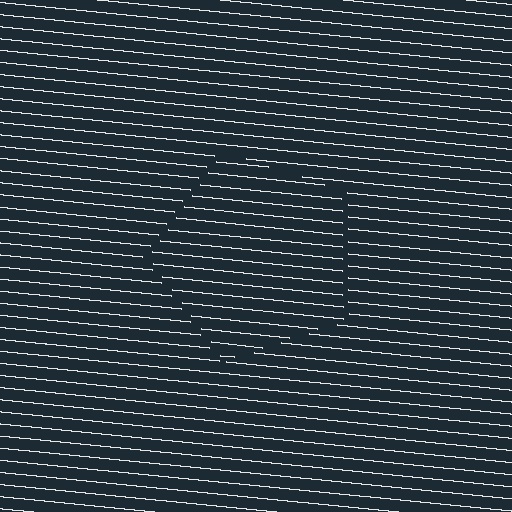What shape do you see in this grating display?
An illusory pentagon. The interior of the shape contains the same grating, shifted by half a period — the contour is defined by the phase discontinuity where line-ends from the inner and outer gratings abut.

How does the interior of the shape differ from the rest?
The interior of the shape contains the same grating, shifted by half a period — the contour is defined by the phase discontinuity where line-ends from the inner and outer gratings abut.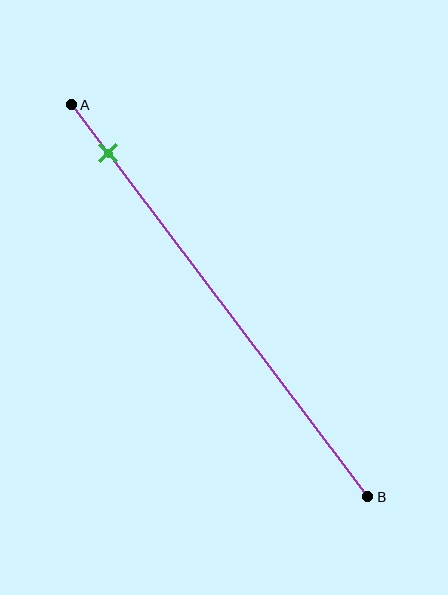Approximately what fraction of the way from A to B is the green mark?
The green mark is approximately 10% of the way from A to B.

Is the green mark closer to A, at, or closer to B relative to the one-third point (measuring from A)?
The green mark is closer to point A than the one-third point of segment AB.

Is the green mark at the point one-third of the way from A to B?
No, the mark is at about 10% from A, not at the 33% one-third point.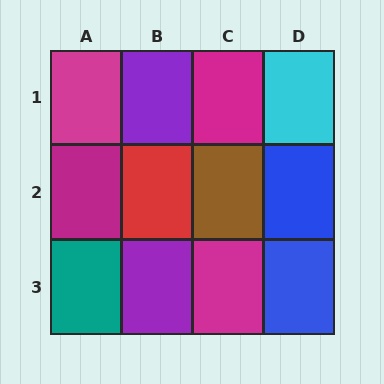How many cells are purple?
2 cells are purple.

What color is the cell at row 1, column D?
Cyan.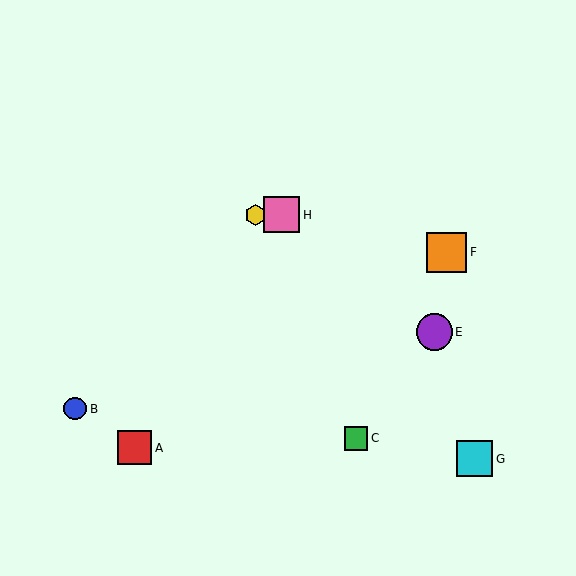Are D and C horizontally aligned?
No, D is at y≈215 and C is at y≈438.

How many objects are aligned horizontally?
2 objects (D, H) are aligned horizontally.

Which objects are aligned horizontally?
Objects D, H are aligned horizontally.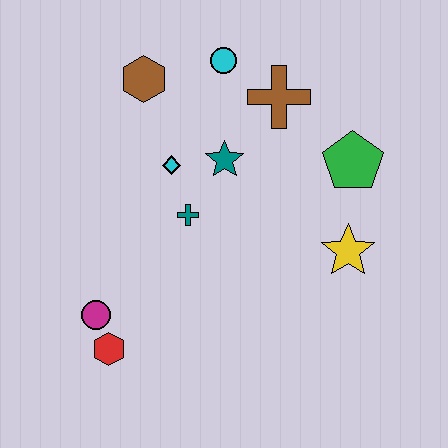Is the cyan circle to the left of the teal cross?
No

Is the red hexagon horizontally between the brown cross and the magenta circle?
Yes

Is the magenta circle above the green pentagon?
No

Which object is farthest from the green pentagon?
The red hexagon is farthest from the green pentagon.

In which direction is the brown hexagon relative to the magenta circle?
The brown hexagon is above the magenta circle.